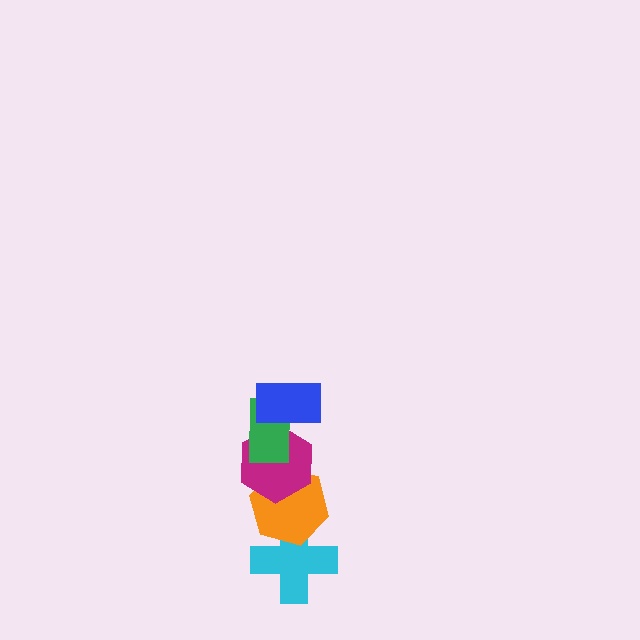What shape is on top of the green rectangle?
The blue rectangle is on top of the green rectangle.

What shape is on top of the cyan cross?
The orange hexagon is on top of the cyan cross.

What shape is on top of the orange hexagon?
The magenta hexagon is on top of the orange hexagon.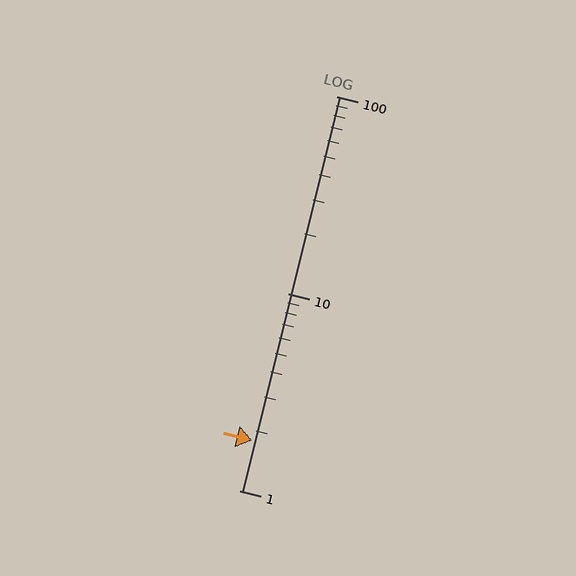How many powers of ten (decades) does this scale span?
The scale spans 2 decades, from 1 to 100.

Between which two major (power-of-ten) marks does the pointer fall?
The pointer is between 1 and 10.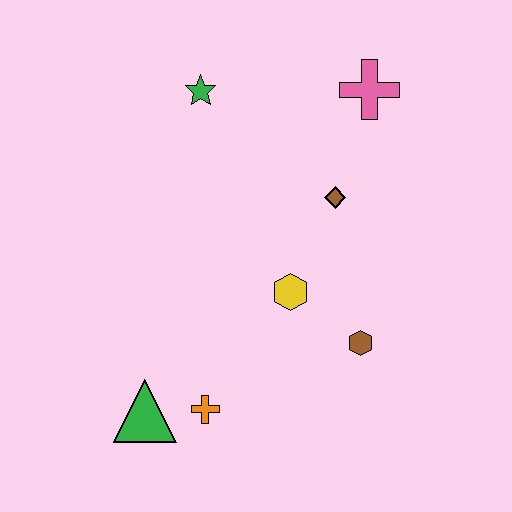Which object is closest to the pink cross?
The brown diamond is closest to the pink cross.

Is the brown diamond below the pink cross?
Yes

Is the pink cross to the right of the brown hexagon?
Yes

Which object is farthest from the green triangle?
The pink cross is farthest from the green triangle.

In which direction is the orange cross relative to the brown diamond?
The orange cross is below the brown diamond.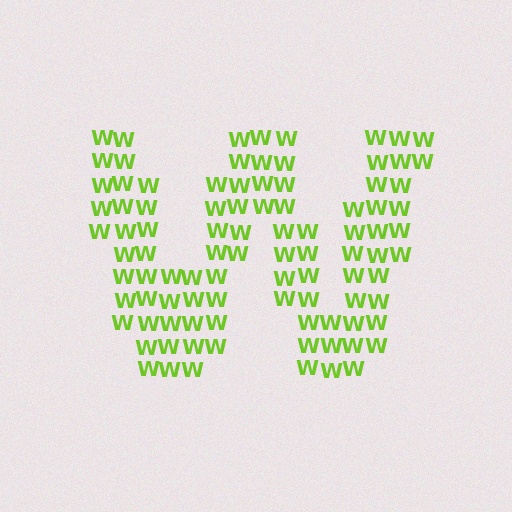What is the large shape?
The large shape is the letter W.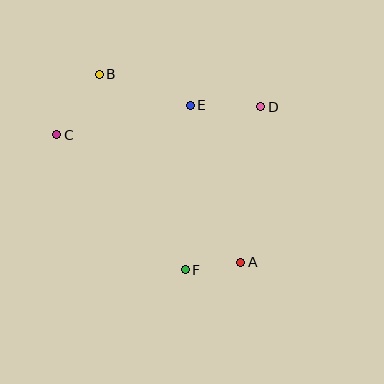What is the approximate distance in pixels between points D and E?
The distance between D and E is approximately 70 pixels.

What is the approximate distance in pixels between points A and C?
The distance between A and C is approximately 224 pixels.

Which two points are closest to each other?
Points A and F are closest to each other.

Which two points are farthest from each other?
Points A and B are farthest from each other.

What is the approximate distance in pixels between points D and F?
The distance between D and F is approximately 179 pixels.